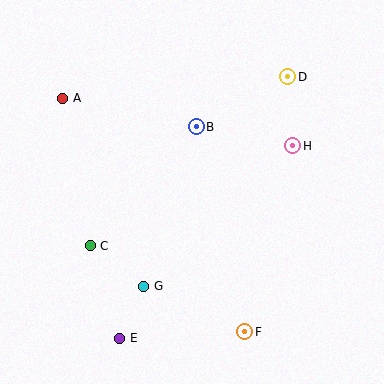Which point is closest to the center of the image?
Point B at (196, 127) is closest to the center.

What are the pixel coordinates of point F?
Point F is at (245, 332).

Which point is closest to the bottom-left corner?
Point E is closest to the bottom-left corner.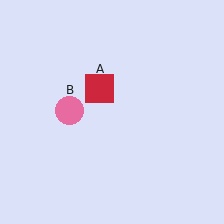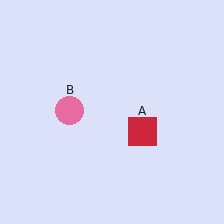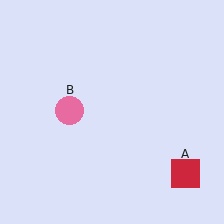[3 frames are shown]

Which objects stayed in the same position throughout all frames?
Pink circle (object B) remained stationary.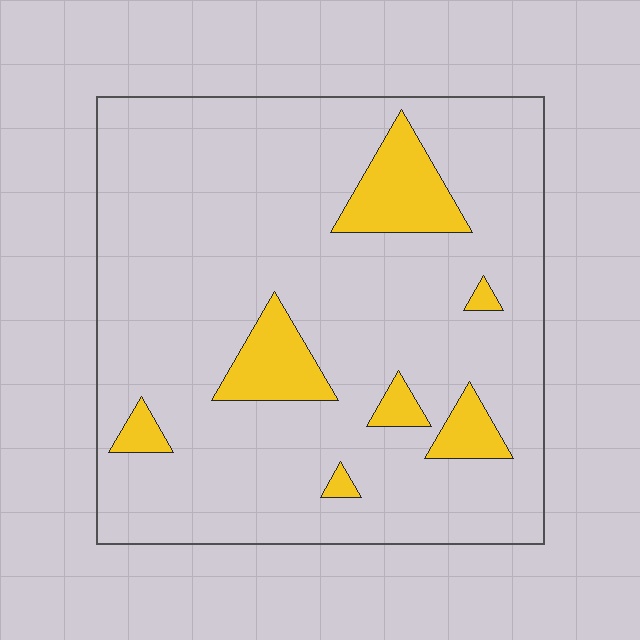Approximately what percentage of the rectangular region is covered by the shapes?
Approximately 10%.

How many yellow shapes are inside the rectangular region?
7.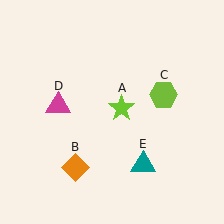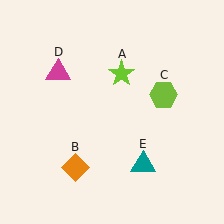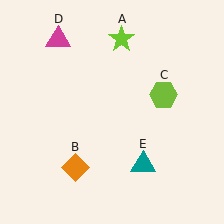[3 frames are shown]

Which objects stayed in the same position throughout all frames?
Orange diamond (object B) and lime hexagon (object C) and teal triangle (object E) remained stationary.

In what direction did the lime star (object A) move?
The lime star (object A) moved up.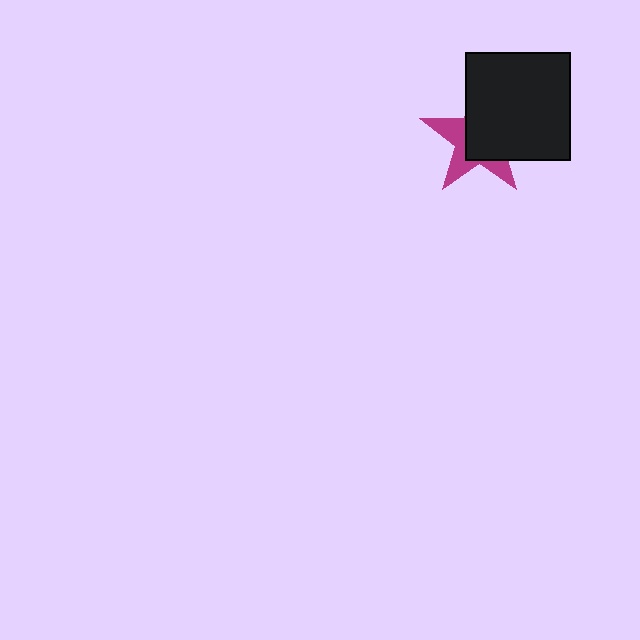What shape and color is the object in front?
The object in front is a black rectangle.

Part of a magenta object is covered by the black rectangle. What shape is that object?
It is a star.